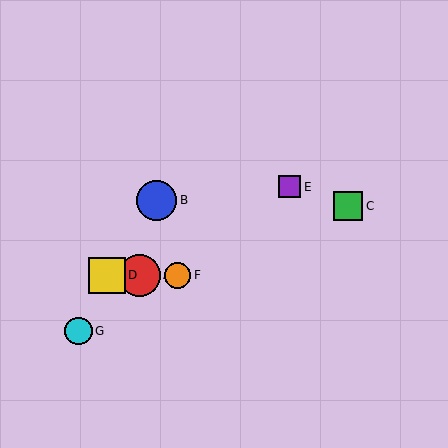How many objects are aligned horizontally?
3 objects (A, D, F) are aligned horizontally.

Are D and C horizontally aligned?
No, D is at y≈275 and C is at y≈206.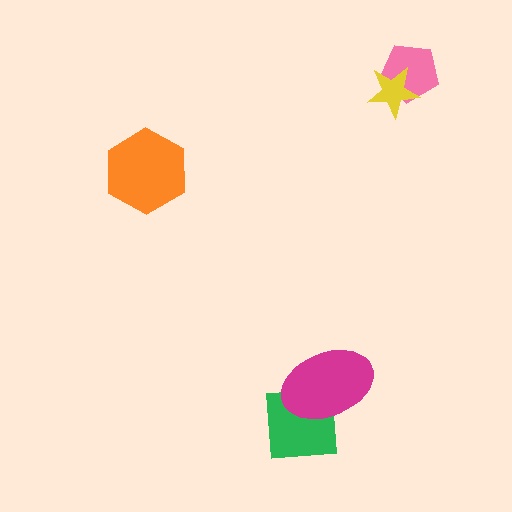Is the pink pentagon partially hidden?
Yes, it is partially covered by another shape.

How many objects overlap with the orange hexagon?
0 objects overlap with the orange hexagon.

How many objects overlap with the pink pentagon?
1 object overlaps with the pink pentagon.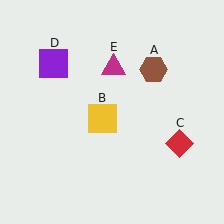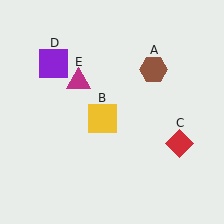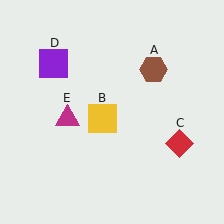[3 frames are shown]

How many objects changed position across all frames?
1 object changed position: magenta triangle (object E).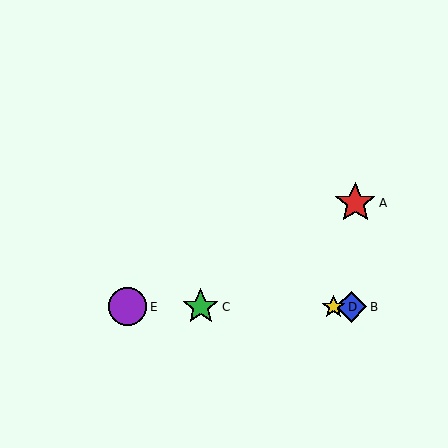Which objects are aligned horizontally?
Objects B, C, D, E are aligned horizontally.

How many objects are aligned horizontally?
4 objects (B, C, D, E) are aligned horizontally.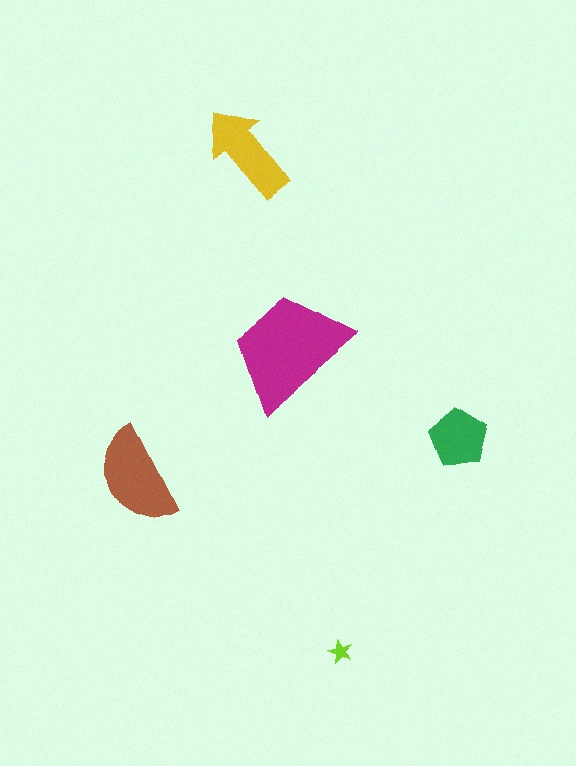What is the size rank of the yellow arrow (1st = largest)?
3rd.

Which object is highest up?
The yellow arrow is topmost.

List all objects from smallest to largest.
The lime star, the green pentagon, the yellow arrow, the brown semicircle, the magenta trapezoid.